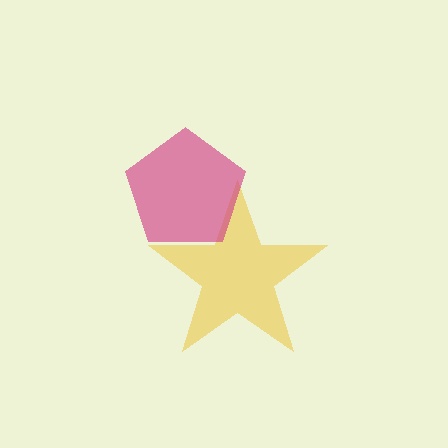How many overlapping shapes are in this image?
There are 2 overlapping shapes in the image.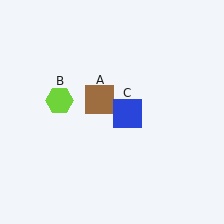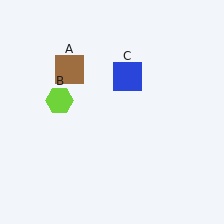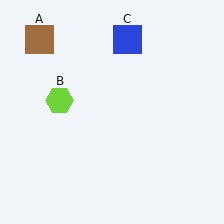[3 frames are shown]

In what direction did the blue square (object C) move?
The blue square (object C) moved up.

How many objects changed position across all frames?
2 objects changed position: brown square (object A), blue square (object C).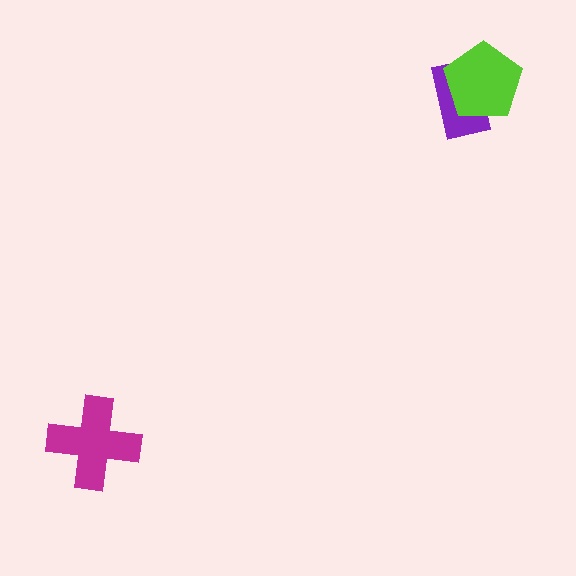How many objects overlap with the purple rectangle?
1 object overlaps with the purple rectangle.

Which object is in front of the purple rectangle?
The lime pentagon is in front of the purple rectangle.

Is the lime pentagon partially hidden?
No, no other shape covers it.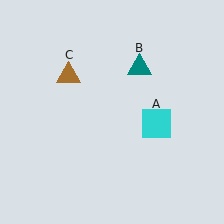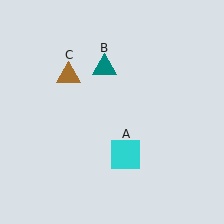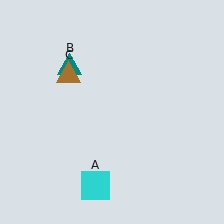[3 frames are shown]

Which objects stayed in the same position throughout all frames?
Brown triangle (object C) remained stationary.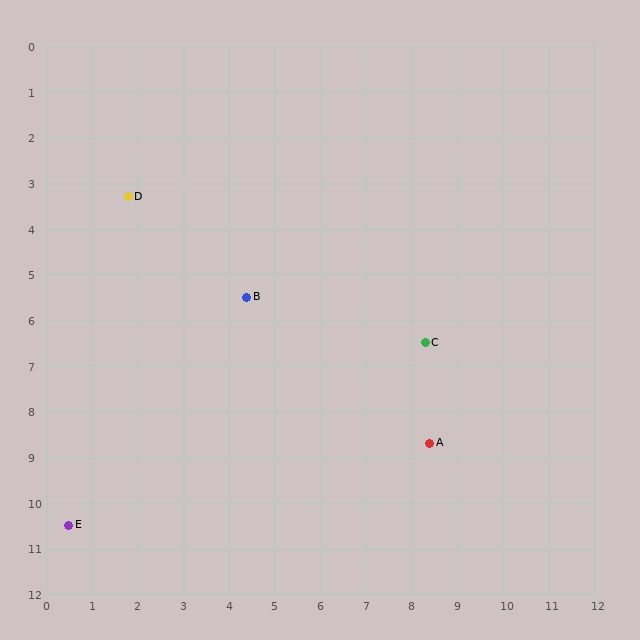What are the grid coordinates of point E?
Point E is at approximately (0.5, 10.5).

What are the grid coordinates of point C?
Point C is at approximately (8.3, 6.5).